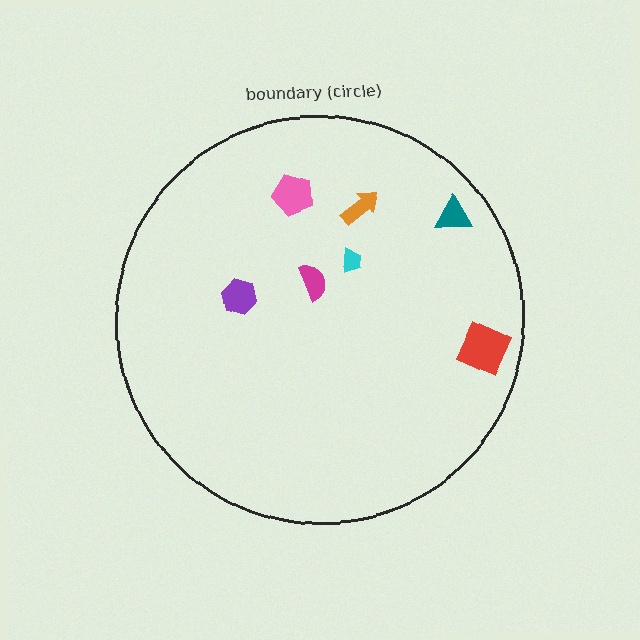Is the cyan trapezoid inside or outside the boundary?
Inside.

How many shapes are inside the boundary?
7 inside, 0 outside.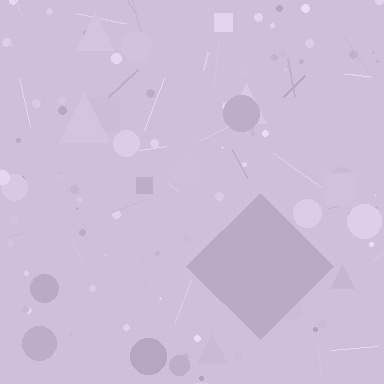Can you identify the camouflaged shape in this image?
The camouflaged shape is a diamond.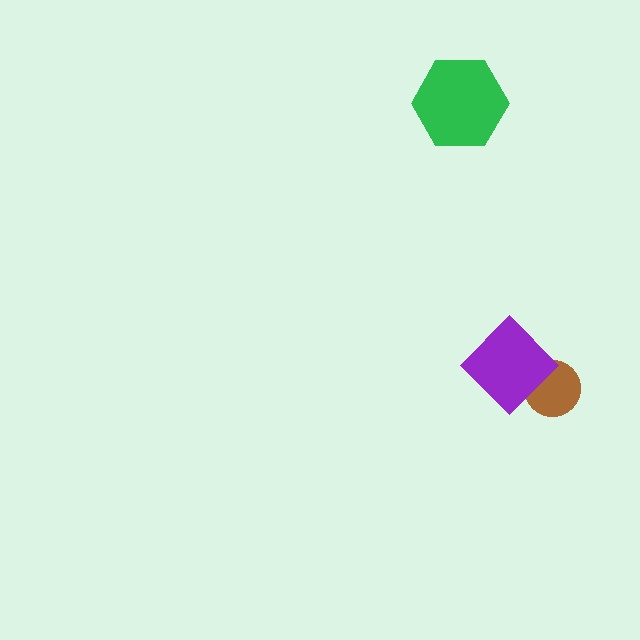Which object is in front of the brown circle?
The purple diamond is in front of the brown circle.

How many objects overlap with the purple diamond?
1 object overlaps with the purple diamond.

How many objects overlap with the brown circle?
1 object overlaps with the brown circle.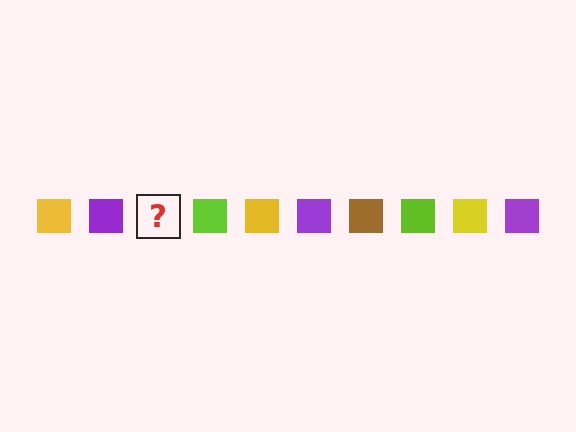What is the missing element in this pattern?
The missing element is a brown square.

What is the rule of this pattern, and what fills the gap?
The rule is that the pattern cycles through yellow, purple, brown, lime squares. The gap should be filled with a brown square.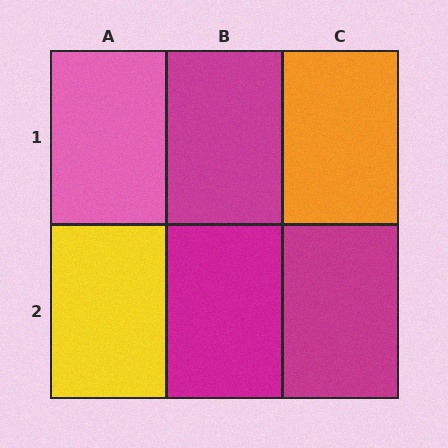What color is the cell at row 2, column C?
Magenta.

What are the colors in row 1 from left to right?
Pink, magenta, orange.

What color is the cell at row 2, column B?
Magenta.